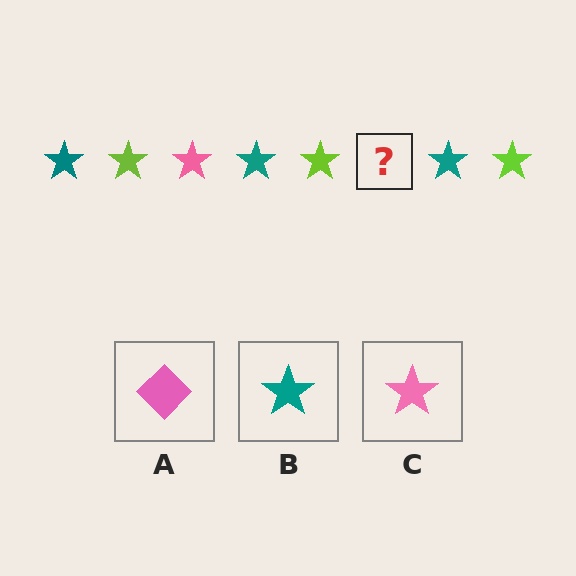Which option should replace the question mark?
Option C.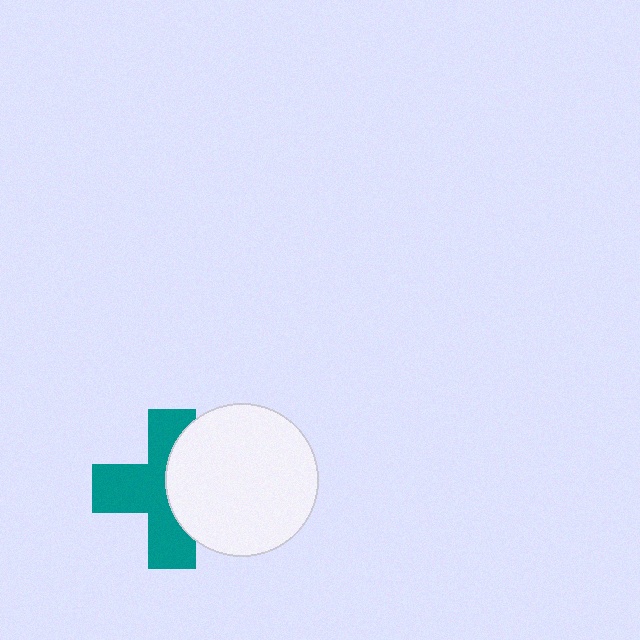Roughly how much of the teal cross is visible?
About half of it is visible (roughly 59%).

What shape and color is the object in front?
The object in front is a white circle.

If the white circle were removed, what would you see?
You would see the complete teal cross.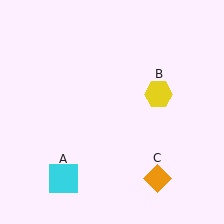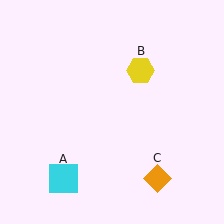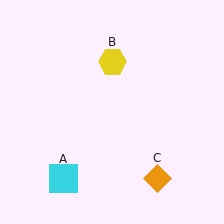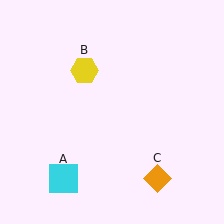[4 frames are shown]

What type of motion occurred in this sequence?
The yellow hexagon (object B) rotated counterclockwise around the center of the scene.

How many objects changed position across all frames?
1 object changed position: yellow hexagon (object B).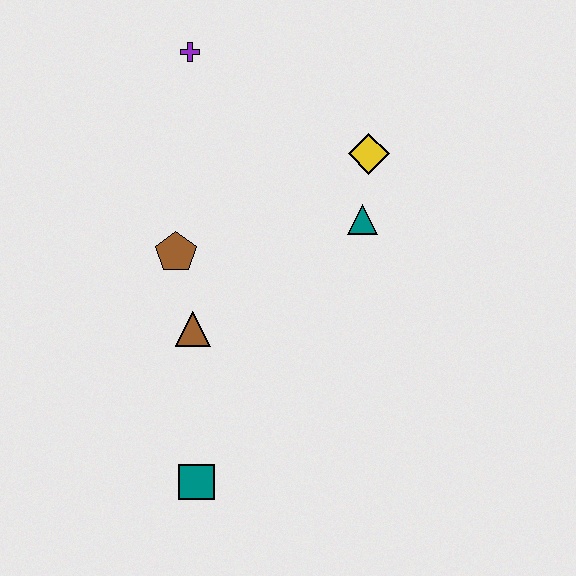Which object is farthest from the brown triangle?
The purple cross is farthest from the brown triangle.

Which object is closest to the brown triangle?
The brown pentagon is closest to the brown triangle.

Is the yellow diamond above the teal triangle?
Yes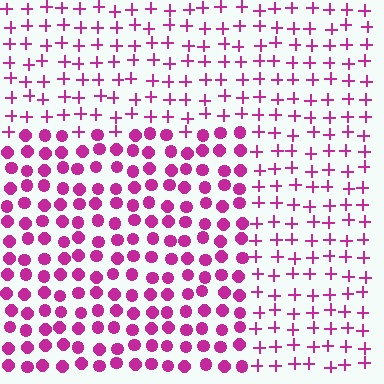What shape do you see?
I see a rectangle.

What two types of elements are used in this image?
The image uses circles inside the rectangle region and plus signs outside it.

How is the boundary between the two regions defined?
The boundary is defined by a change in element shape: circles inside vs. plus signs outside. All elements share the same color and spacing.